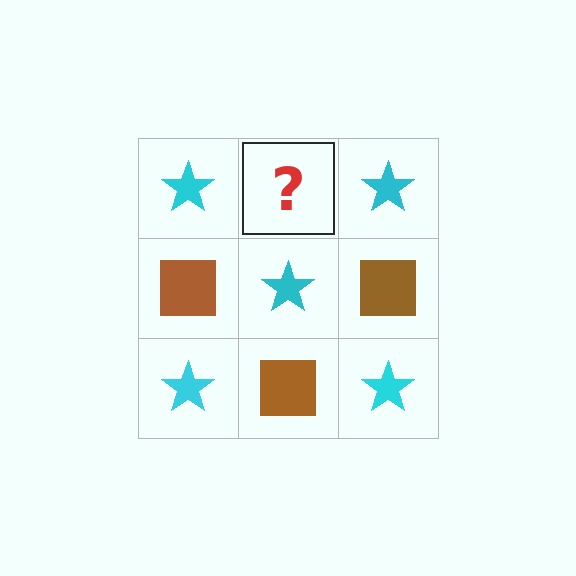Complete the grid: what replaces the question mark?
The question mark should be replaced with a brown square.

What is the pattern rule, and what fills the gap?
The rule is that it alternates cyan star and brown square in a checkerboard pattern. The gap should be filled with a brown square.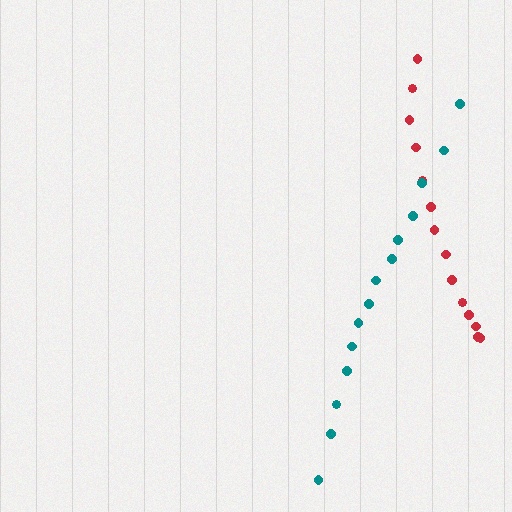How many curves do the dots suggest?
There are 2 distinct paths.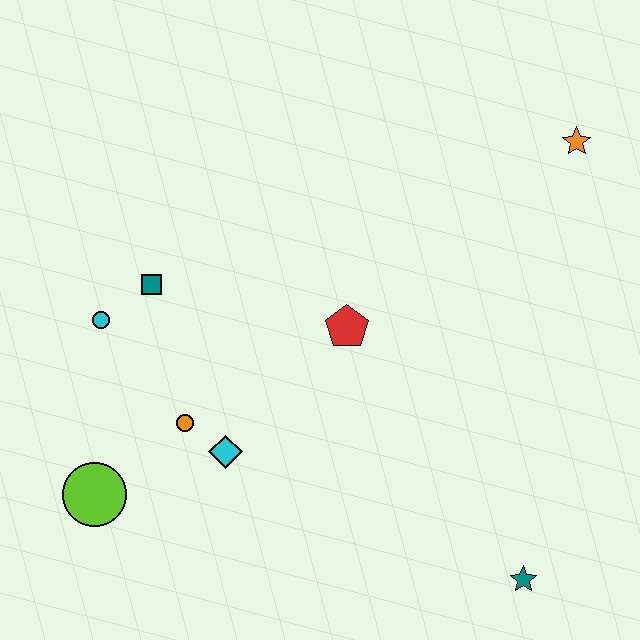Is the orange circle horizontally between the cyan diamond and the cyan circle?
Yes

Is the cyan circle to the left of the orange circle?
Yes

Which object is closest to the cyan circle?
The teal square is closest to the cyan circle.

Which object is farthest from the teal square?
The teal star is farthest from the teal square.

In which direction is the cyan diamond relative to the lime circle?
The cyan diamond is to the right of the lime circle.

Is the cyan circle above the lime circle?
Yes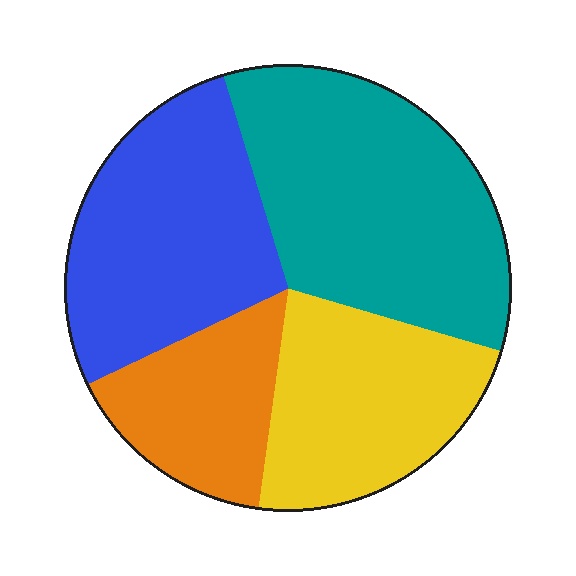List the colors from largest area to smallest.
From largest to smallest: teal, blue, yellow, orange.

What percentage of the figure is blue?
Blue covers 28% of the figure.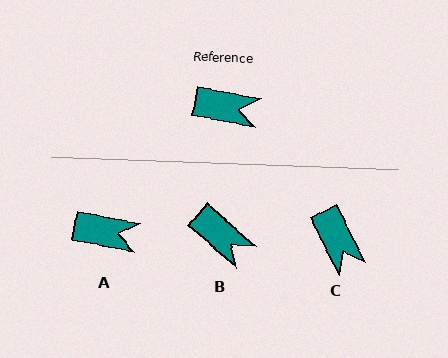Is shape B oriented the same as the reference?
No, it is off by about 31 degrees.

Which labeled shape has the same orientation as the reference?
A.